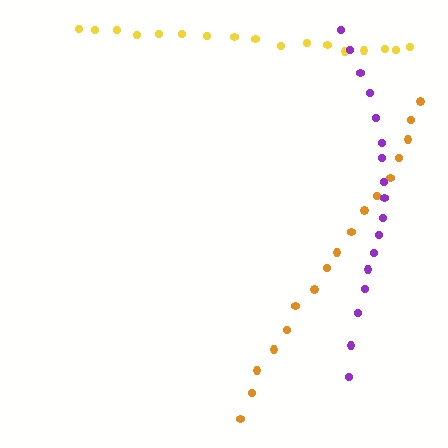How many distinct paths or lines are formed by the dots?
There are 3 distinct paths.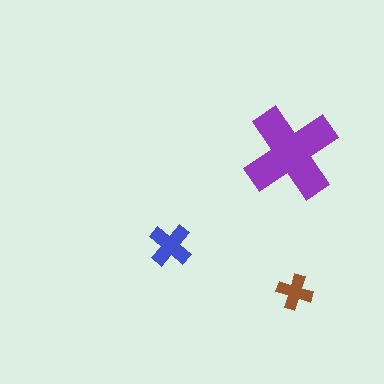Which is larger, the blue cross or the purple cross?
The purple one.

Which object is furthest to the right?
The brown cross is rightmost.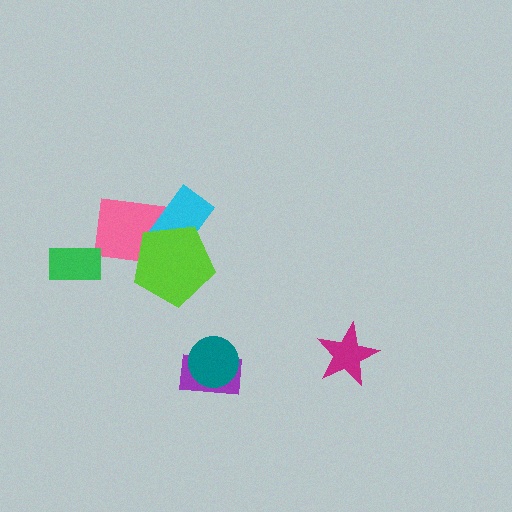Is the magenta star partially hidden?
No, no other shape covers it.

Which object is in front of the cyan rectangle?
The lime pentagon is in front of the cyan rectangle.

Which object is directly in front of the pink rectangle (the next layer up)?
The cyan rectangle is directly in front of the pink rectangle.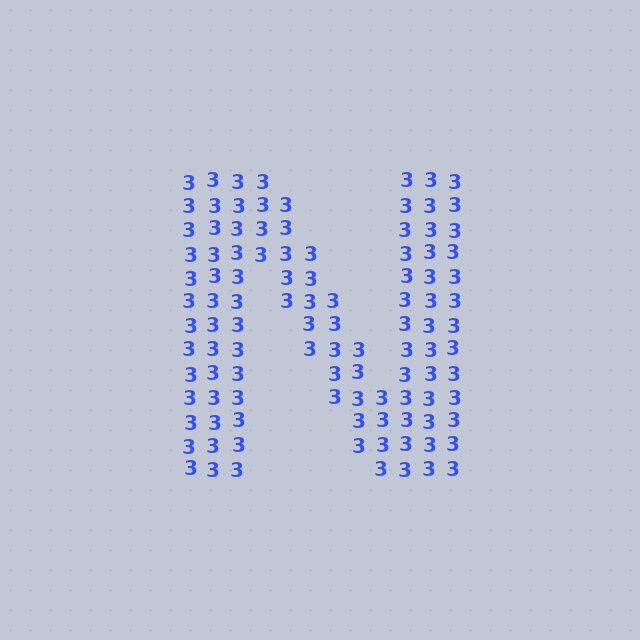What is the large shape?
The large shape is the letter N.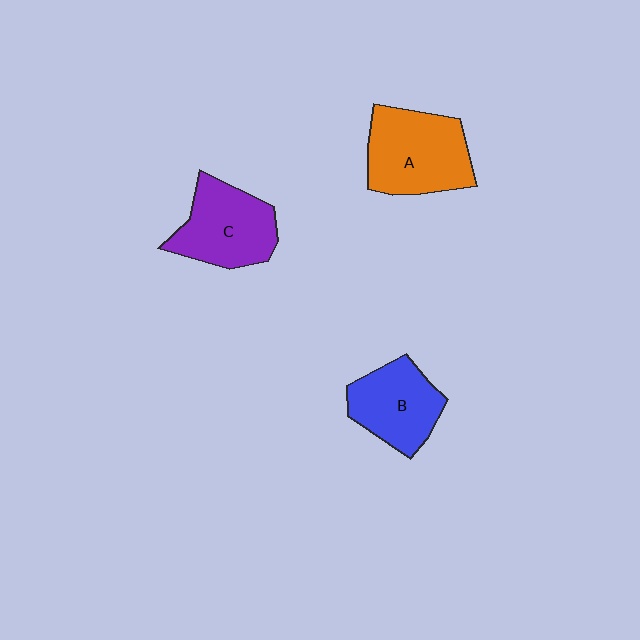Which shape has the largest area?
Shape A (orange).